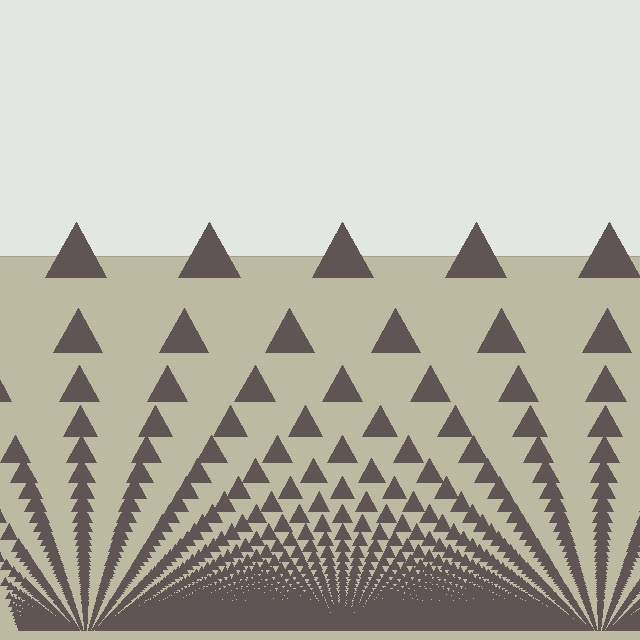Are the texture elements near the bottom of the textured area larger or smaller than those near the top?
Smaller. The gradient is inverted — elements near the bottom are smaller and denser.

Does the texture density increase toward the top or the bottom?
Density increases toward the bottom.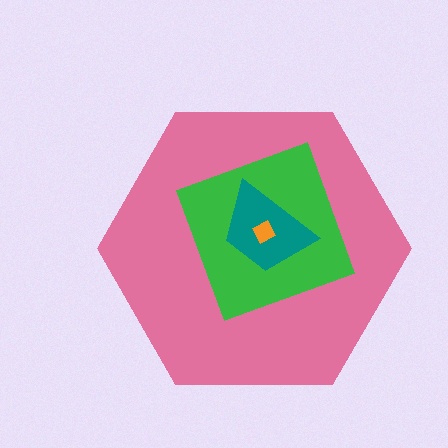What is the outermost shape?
The pink hexagon.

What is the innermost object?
The orange diamond.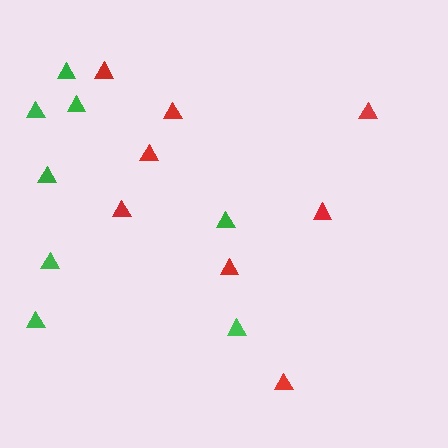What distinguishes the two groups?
There are 2 groups: one group of green triangles (8) and one group of red triangles (8).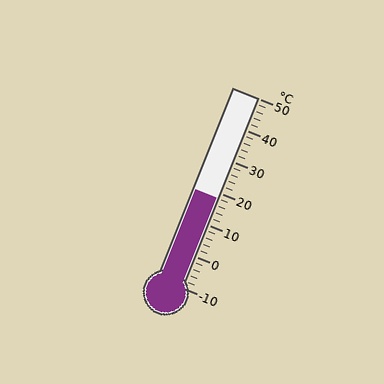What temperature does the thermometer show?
The thermometer shows approximately 18°C.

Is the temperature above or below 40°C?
The temperature is below 40°C.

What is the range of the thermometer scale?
The thermometer scale ranges from -10°C to 50°C.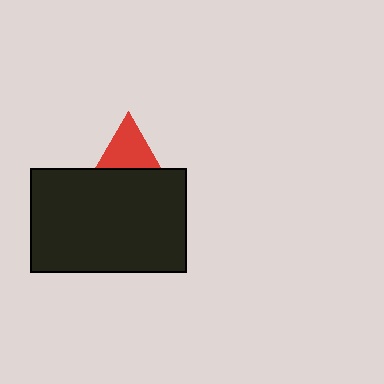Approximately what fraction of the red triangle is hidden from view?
Roughly 67% of the red triangle is hidden behind the black rectangle.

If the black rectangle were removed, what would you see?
You would see the complete red triangle.